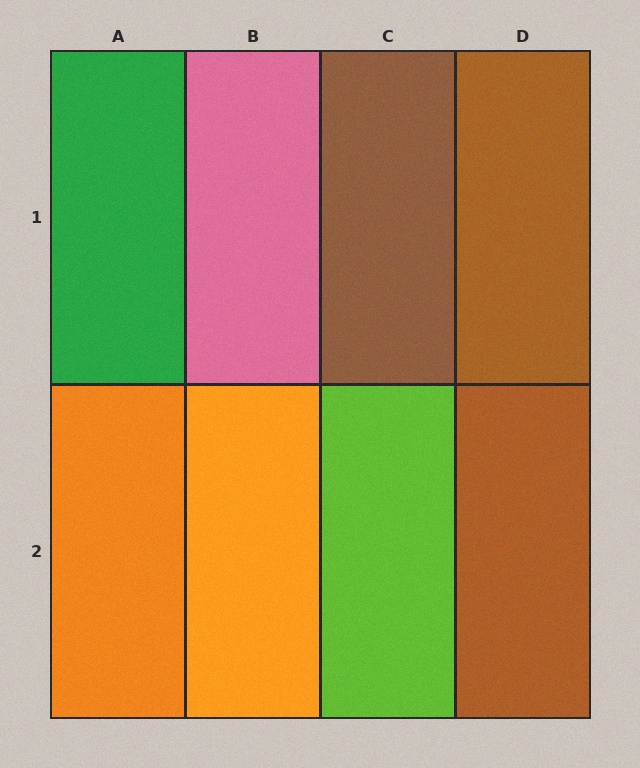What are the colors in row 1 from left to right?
Green, pink, brown, brown.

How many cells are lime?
1 cell is lime.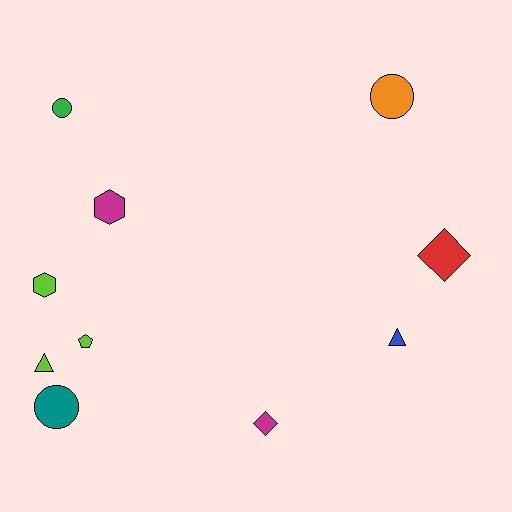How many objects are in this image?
There are 10 objects.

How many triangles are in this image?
There are 2 triangles.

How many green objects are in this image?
There is 1 green object.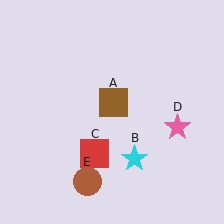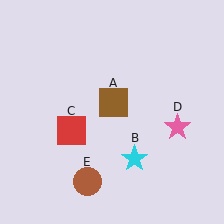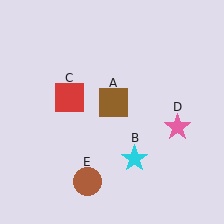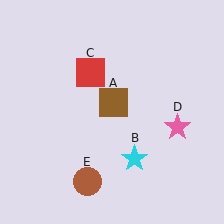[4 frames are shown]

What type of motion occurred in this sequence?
The red square (object C) rotated clockwise around the center of the scene.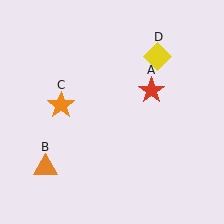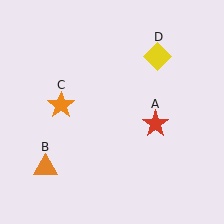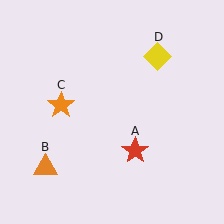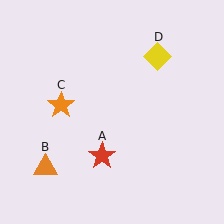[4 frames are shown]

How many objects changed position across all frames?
1 object changed position: red star (object A).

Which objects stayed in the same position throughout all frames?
Orange triangle (object B) and orange star (object C) and yellow diamond (object D) remained stationary.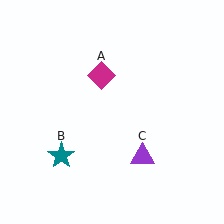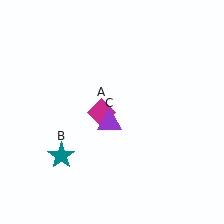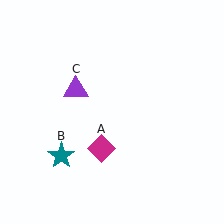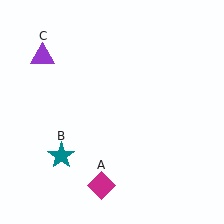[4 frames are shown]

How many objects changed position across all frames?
2 objects changed position: magenta diamond (object A), purple triangle (object C).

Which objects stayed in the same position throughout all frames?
Teal star (object B) remained stationary.